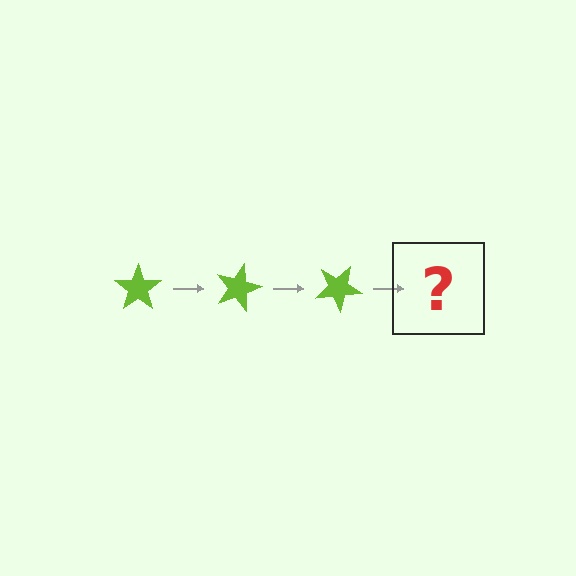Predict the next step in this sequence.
The next step is a lime star rotated 45 degrees.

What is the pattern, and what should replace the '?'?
The pattern is that the star rotates 15 degrees each step. The '?' should be a lime star rotated 45 degrees.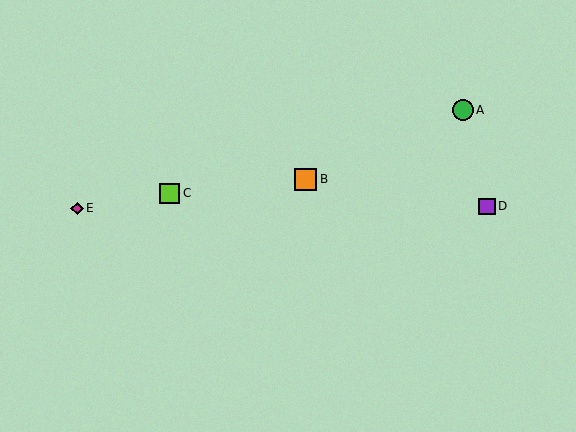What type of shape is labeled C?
Shape C is a lime square.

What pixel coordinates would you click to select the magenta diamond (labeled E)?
Click at (77, 209) to select the magenta diamond E.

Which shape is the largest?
The orange square (labeled B) is the largest.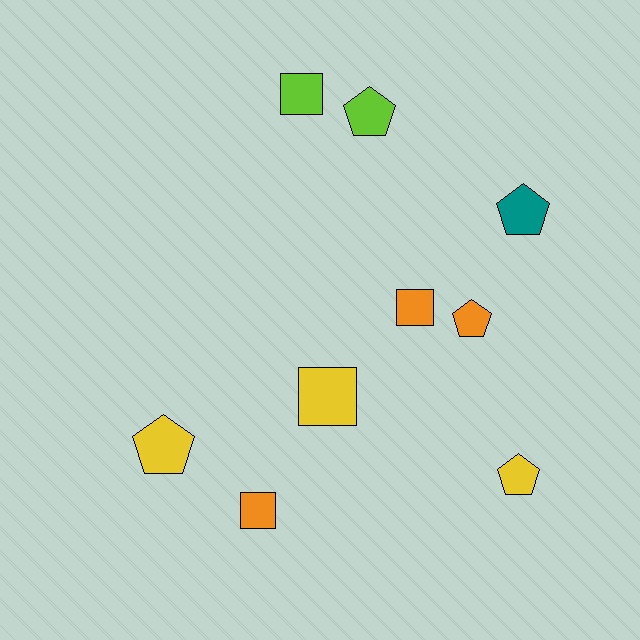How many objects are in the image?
There are 9 objects.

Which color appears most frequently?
Yellow, with 3 objects.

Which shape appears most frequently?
Pentagon, with 5 objects.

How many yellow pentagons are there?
There are 2 yellow pentagons.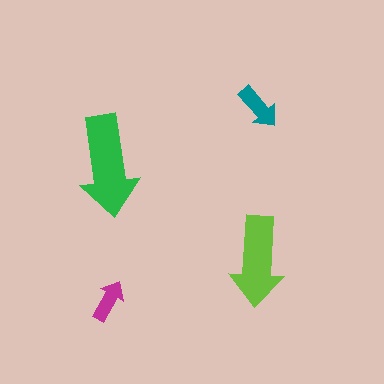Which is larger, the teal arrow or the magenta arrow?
The teal one.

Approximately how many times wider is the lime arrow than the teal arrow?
About 2 times wider.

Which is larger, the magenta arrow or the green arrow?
The green one.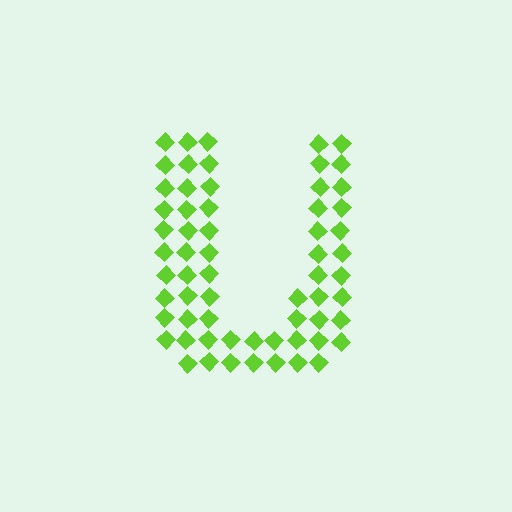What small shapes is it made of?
It is made of small diamonds.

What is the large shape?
The large shape is the letter U.